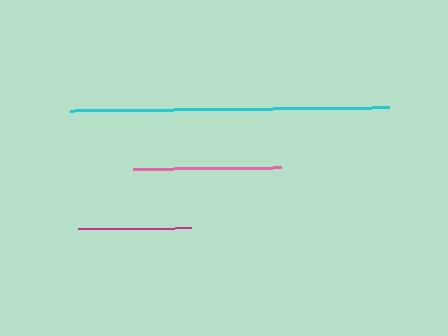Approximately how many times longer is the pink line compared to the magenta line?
The pink line is approximately 1.3 times the length of the magenta line.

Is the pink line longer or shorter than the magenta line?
The pink line is longer than the magenta line.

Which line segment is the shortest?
The magenta line is the shortest at approximately 113 pixels.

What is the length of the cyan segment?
The cyan segment is approximately 319 pixels long.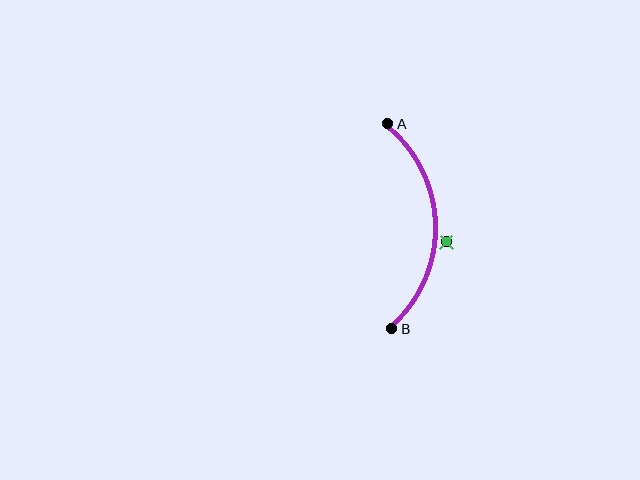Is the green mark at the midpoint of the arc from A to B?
No — the green mark does not lie on the arc at all. It sits slightly outside the curve.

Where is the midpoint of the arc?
The arc midpoint is the point on the curve farthest from the straight line joining A and B. It sits to the right of that line.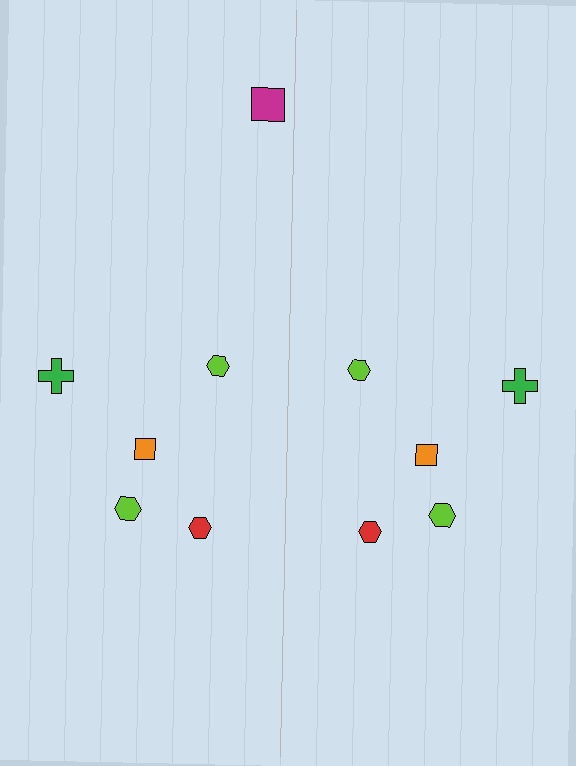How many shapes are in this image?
There are 11 shapes in this image.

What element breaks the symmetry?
A magenta square is missing from the right side.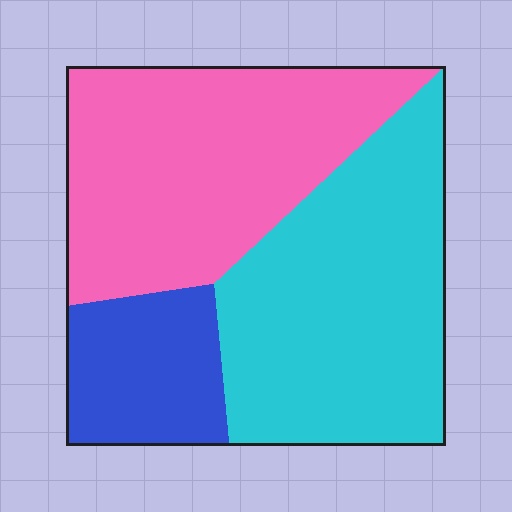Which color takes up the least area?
Blue, at roughly 15%.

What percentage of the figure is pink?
Pink takes up about two fifths (2/5) of the figure.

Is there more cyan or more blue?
Cyan.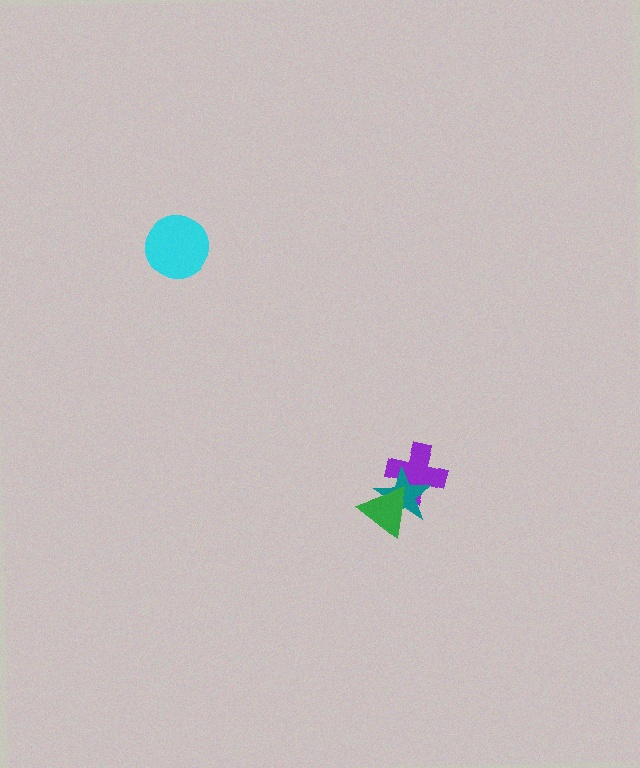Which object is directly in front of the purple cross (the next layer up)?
The teal star is directly in front of the purple cross.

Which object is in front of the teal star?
The green triangle is in front of the teal star.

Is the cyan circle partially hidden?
No, no other shape covers it.